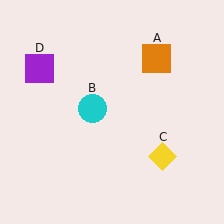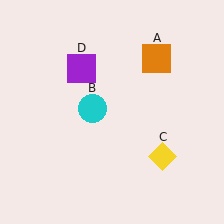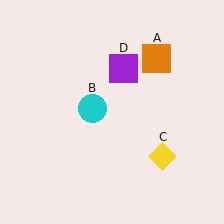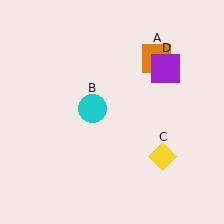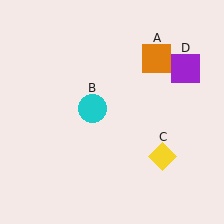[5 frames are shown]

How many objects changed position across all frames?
1 object changed position: purple square (object D).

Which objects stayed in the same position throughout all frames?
Orange square (object A) and cyan circle (object B) and yellow diamond (object C) remained stationary.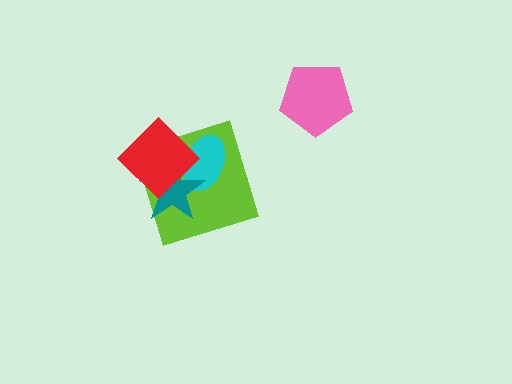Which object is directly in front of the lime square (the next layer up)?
The cyan ellipse is directly in front of the lime square.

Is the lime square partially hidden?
Yes, it is partially covered by another shape.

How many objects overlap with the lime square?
3 objects overlap with the lime square.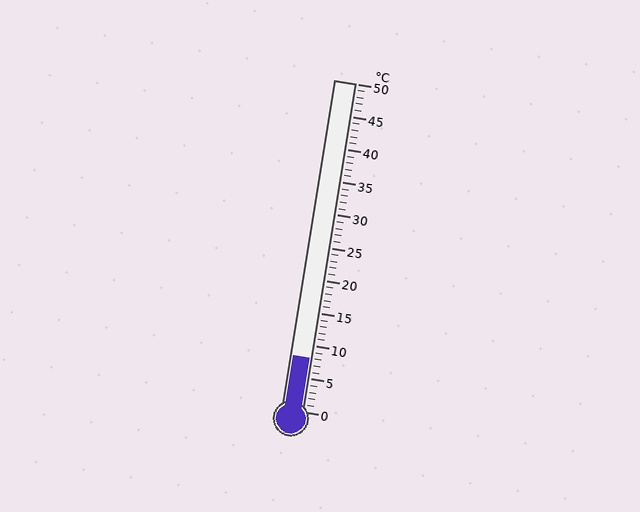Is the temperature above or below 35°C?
The temperature is below 35°C.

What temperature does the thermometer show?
The thermometer shows approximately 8°C.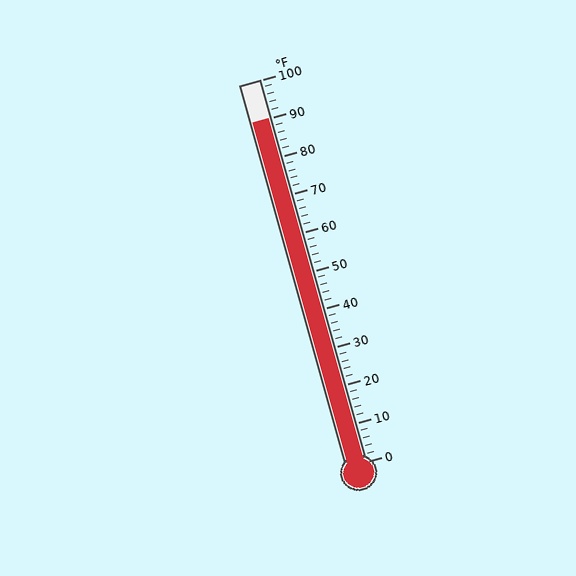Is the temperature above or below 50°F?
The temperature is above 50°F.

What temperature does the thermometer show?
The thermometer shows approximately 90°F.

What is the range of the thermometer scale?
The thermometer scale ranges from 0°F to 100°F.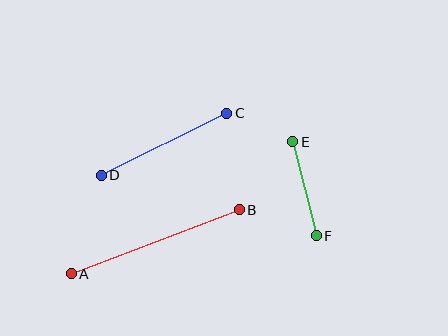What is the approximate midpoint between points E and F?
The midpoint is at approximately (304, 189) pixels.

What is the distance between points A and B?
The distance is approximately 180 pixels.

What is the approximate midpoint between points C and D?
The midpoint is at approximately (164, 144) pixels.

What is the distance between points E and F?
The distance is approximately 97 pixels.